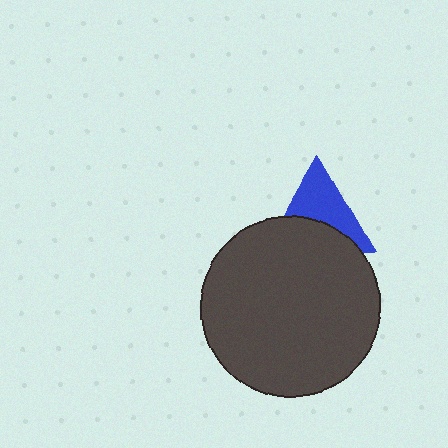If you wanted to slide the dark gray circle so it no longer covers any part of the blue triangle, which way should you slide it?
Slide it down — that is the most direct way to separate the two shapes.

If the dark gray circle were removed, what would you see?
You would see the complete blue triangle.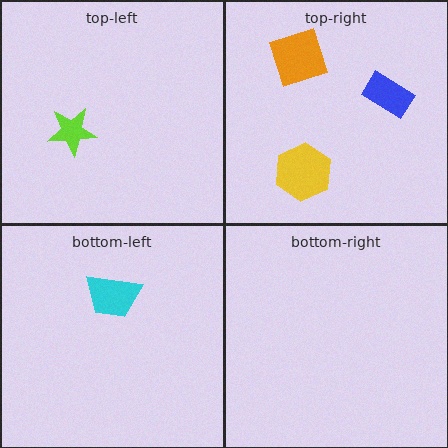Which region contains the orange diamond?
The top-right region.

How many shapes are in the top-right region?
3.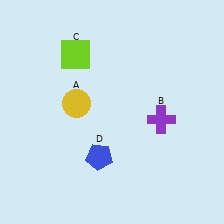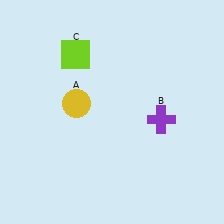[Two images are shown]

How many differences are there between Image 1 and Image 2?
There is 1 difference between the two images.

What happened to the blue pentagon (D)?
The blue pentagon (D) was removed in Image 2. It was in the bottom-left area of Image 1.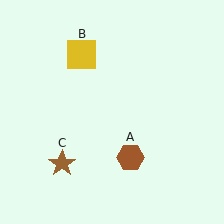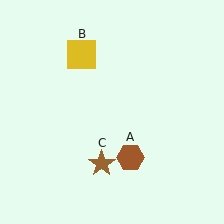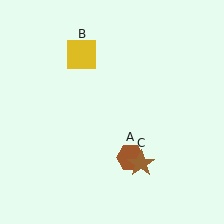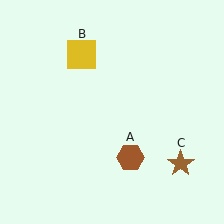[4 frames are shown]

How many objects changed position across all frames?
1 object changed position: brown star (object C).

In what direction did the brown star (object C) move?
The brown star (object C) moved right.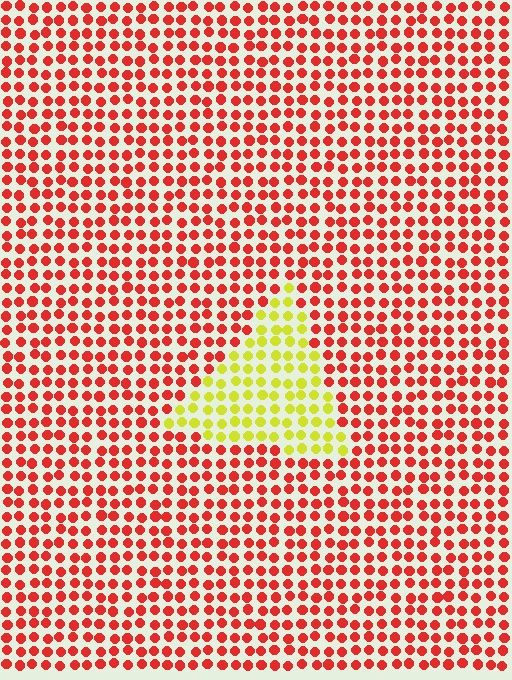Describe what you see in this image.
The image is filled with small red elements in a uniform arrangement. A triangle-shaped region is visible where the elements are tinted to a slightly different hue, forming a subtle color boundary.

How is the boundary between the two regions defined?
The boundary is defined purely by a slight shift in hue (about 66 degrees). Spacing, size, and orientation are identical on both sides.